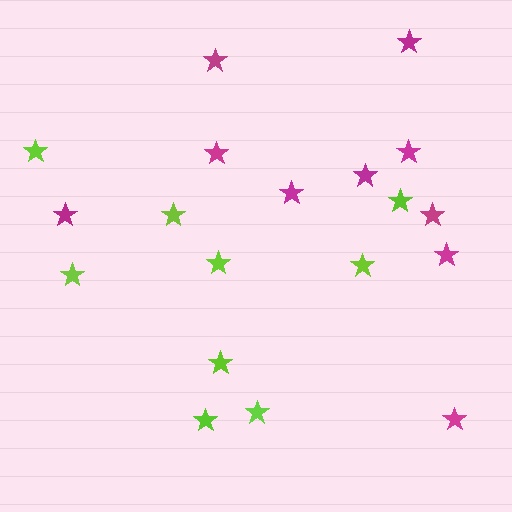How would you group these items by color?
There are 2 groups: one group of lime stars (9) and one group of magenta stars (10).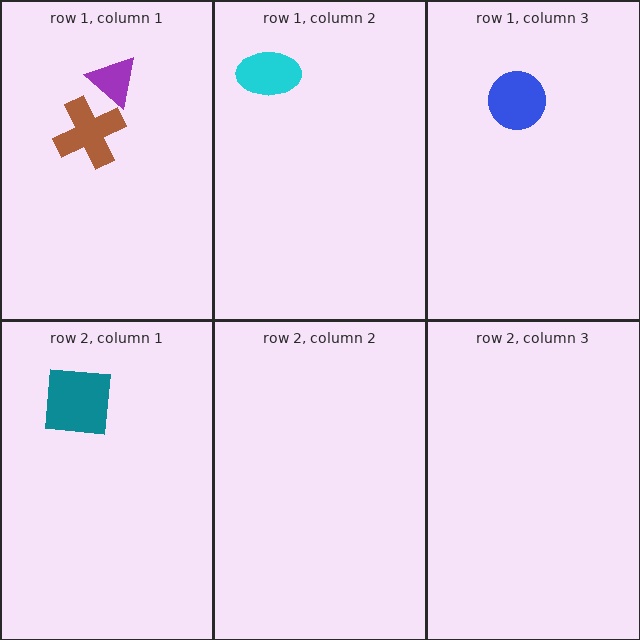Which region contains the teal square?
The row 2, column 1 region.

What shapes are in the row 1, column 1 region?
The brown cross, the purple triangle.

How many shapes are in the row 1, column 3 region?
1.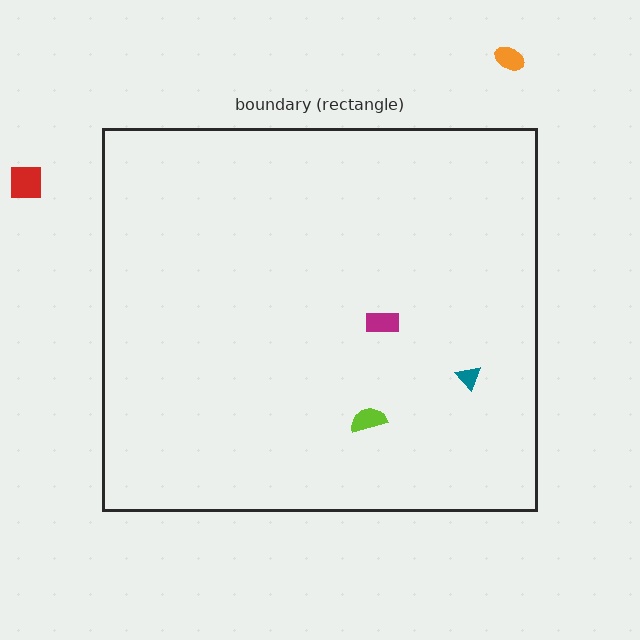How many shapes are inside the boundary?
3 inside, 2 outside.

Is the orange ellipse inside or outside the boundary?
Outside.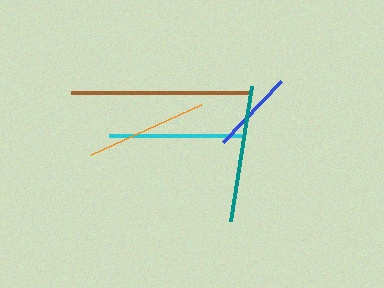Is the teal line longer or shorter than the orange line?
The teal line is longer than the orange line.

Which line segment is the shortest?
The blue line is the shortest at approximately 85 pixels.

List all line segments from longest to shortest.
From longest to shortest: brown, teal, cyan, orange, blue.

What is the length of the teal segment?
The teal segment is approximately 136 pixels long.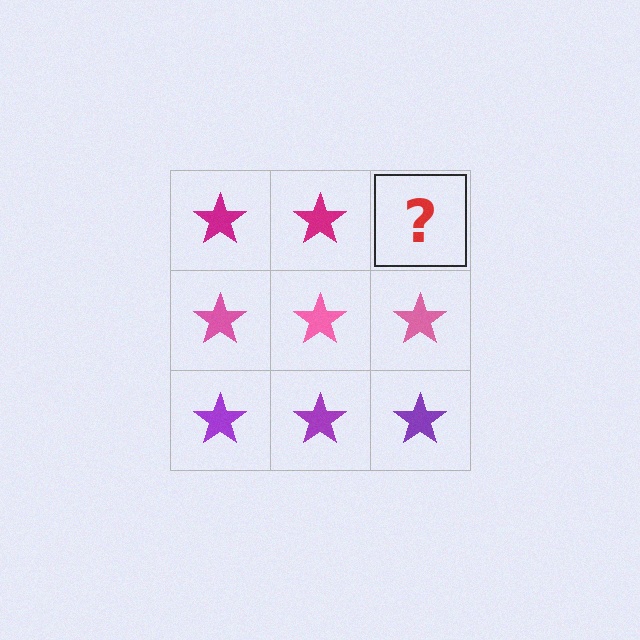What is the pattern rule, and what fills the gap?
The rule is that each row has a consistent color. The gap should be filled with a magenta star.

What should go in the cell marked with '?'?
The missing cell should contain a magenta star.